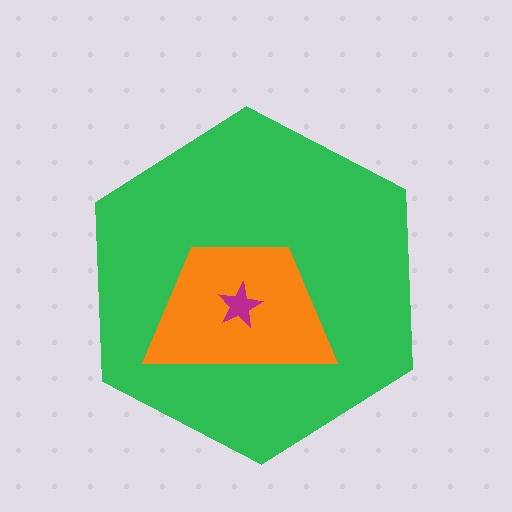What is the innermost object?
The magenta star.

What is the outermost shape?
The green hexagon.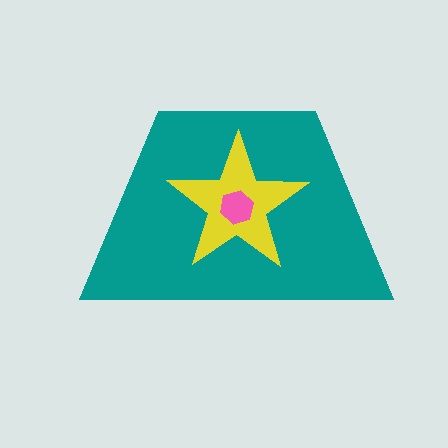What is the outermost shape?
The teal trapezoid.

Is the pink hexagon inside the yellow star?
Yes.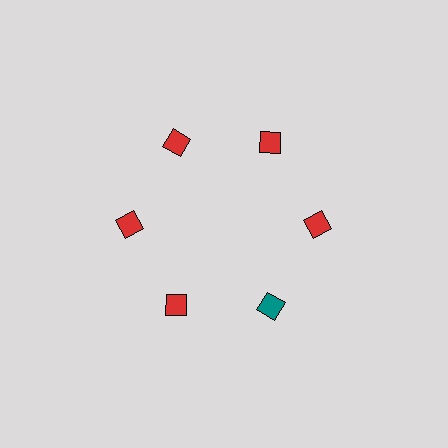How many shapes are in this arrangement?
There are 6 shapes arranged in a ring pattern.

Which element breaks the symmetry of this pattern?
The teal diamond at roughly the 5 o'clock position breaks the symmetry. All other shapes are red diamonds.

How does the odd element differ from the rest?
It has a different color: teal instead of red.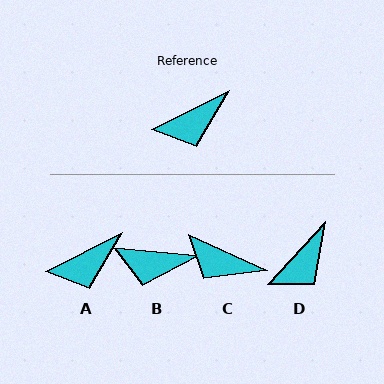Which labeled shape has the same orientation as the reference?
A.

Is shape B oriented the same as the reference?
No, it is off by about 32 degrees.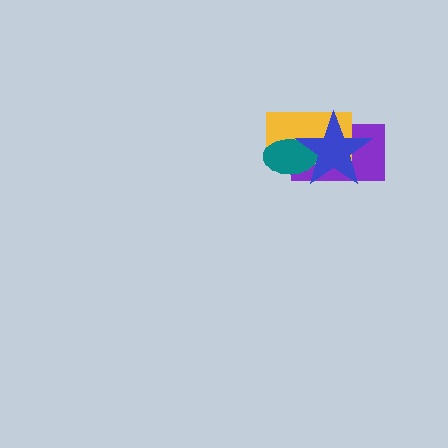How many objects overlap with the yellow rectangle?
3 objects overlap with the yellow rectangle.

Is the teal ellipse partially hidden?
Yes, it is partially covered by another shape.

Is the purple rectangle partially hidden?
Yes, it is partially covered by another shape.